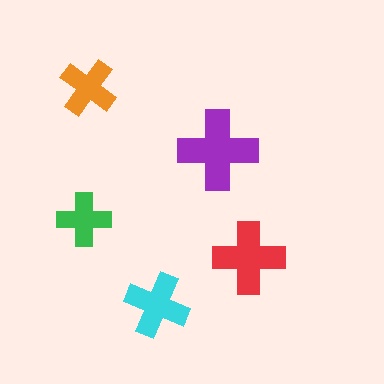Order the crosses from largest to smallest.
the purple one, the red one, the cyan one, the orange one, the green one.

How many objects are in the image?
There are 5 objects in the image.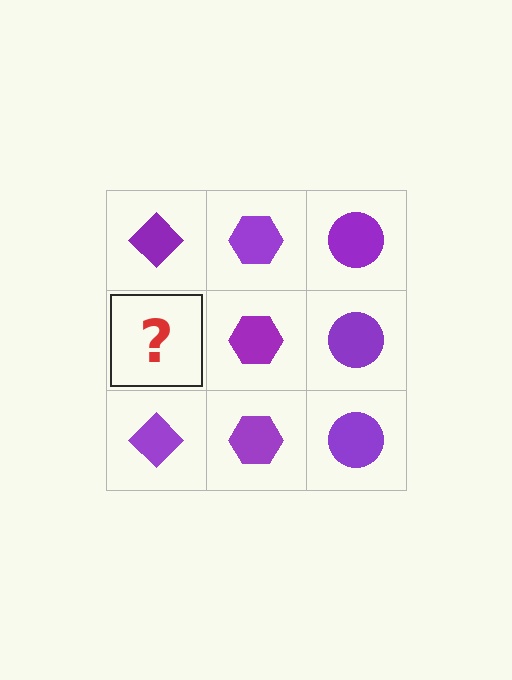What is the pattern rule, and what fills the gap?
The rule is that each column has a consistent shape. The gap should be filled with a purple diamond.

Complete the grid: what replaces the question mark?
The question mark should be replaced with a purple diamond.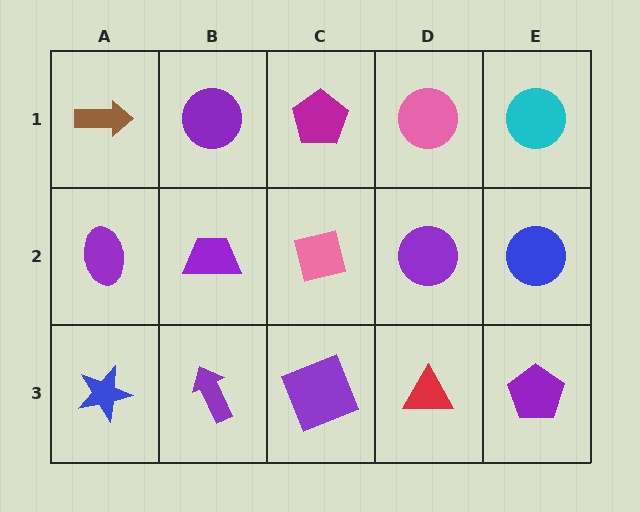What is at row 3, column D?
A red triangle.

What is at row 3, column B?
A purple arrow.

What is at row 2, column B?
A purple trapezoid.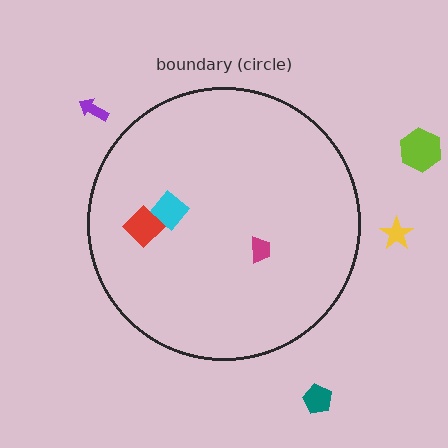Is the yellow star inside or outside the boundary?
Outside.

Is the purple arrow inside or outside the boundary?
Outside.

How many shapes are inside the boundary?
3 inside, 4 outside.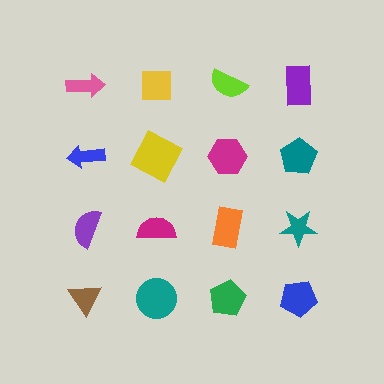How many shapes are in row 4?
4 shapes.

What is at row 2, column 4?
A teal pentagon.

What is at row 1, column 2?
A yellow square.